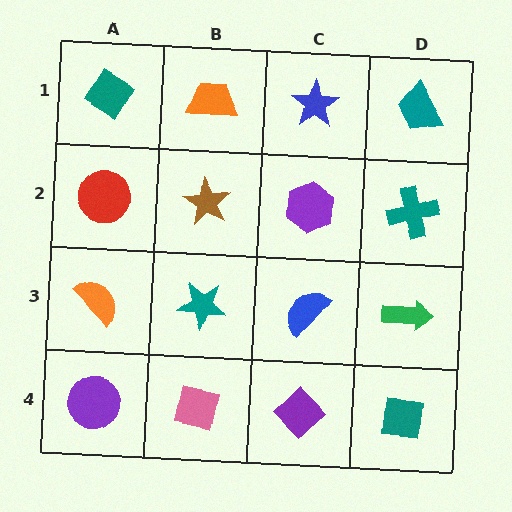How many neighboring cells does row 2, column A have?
3.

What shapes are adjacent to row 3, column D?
A teal cross (row 2, column D), a teal square (row 4, column D), a blue semicircle (row 3, column C).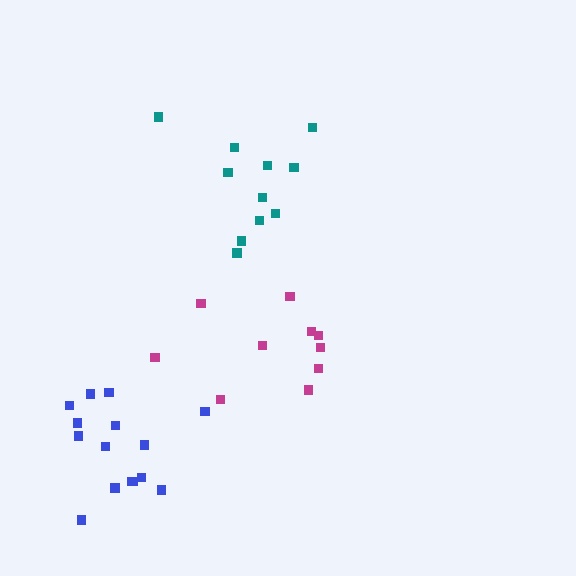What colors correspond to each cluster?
The clusters are colored: teal, magenta, blue.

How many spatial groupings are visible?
There are 3 spatial groupings.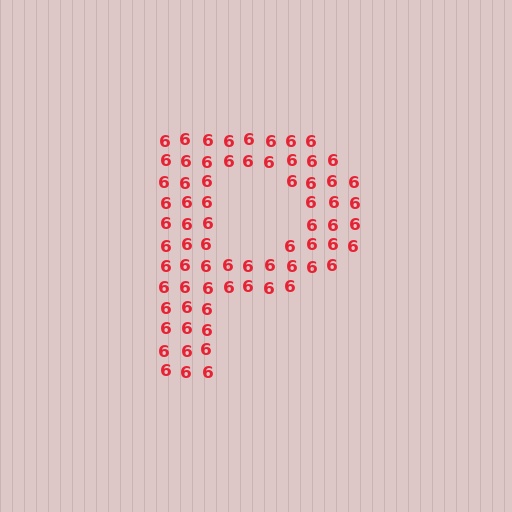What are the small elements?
The small elements are digit 6's.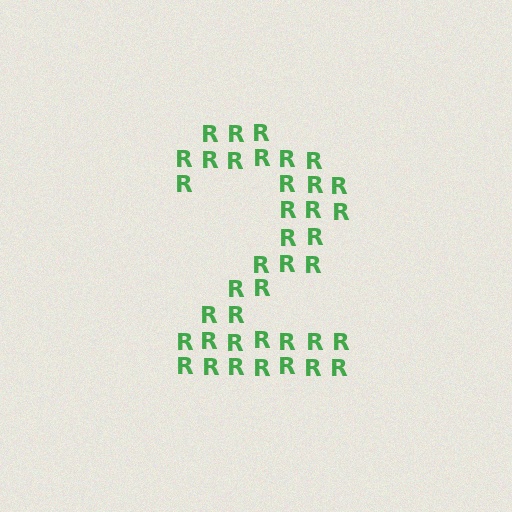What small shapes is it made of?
It is made of small letter R's.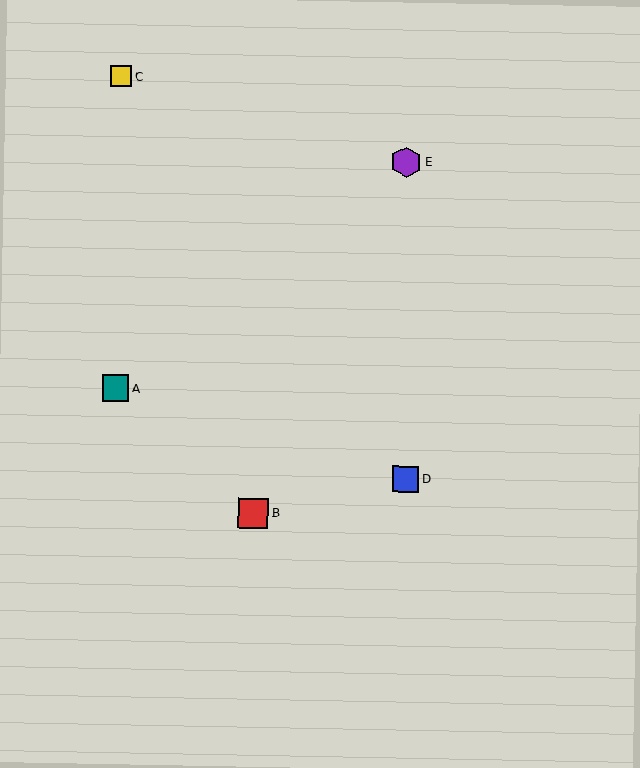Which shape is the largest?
The purple hexagon (labeled E) is the largest.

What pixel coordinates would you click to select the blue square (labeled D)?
Click at (406, 479) to select the blue square D.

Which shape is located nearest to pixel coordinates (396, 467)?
The blue square (labeled D) at (406, 479) is nearest to that location.